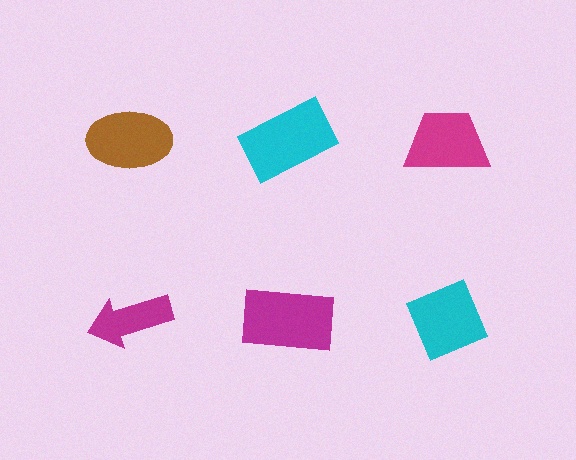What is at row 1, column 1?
A brown ellipse.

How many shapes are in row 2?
3 shapes.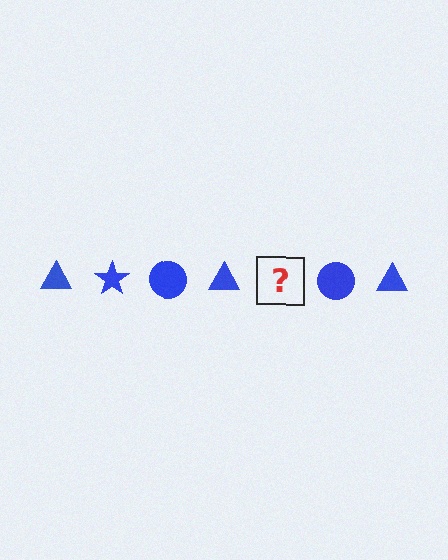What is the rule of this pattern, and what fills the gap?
The rule is that the pattern cycles through triangle, star, circle shapes in blue. The gap should be filled with a blue star.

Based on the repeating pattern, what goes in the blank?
The blank should be a blue star.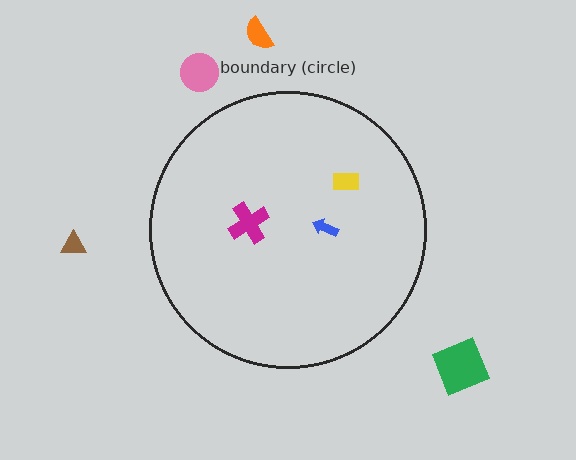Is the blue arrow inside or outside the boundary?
Inside.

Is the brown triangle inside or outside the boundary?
Outside.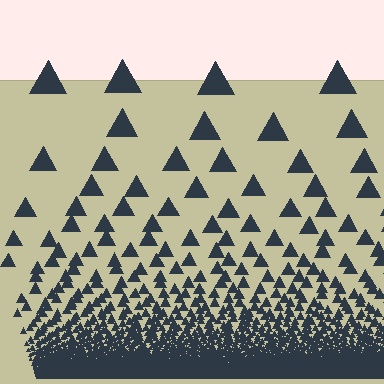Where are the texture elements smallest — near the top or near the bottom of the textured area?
Near the bottom.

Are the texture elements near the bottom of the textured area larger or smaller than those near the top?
Smaller. The gradient is inverted — elements near the bottom are smaller and denser.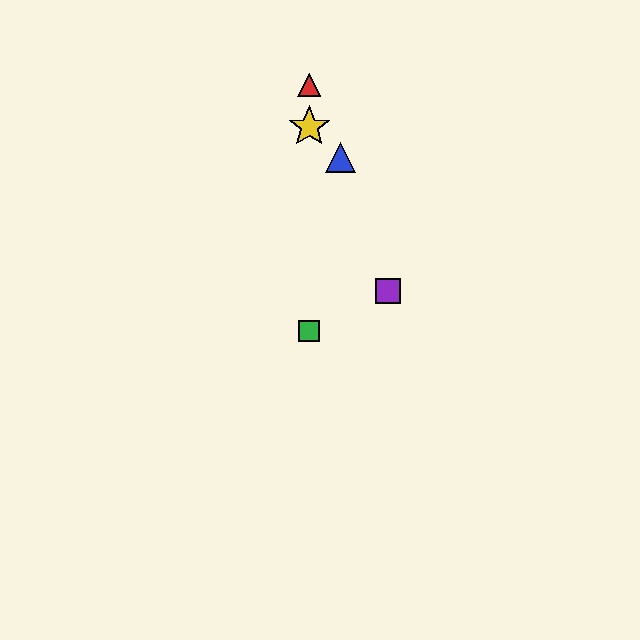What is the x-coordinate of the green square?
The green square is at x≈309.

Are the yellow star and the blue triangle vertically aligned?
No, the yellow star is at x≈309 and the blue triangle is at x≈340.